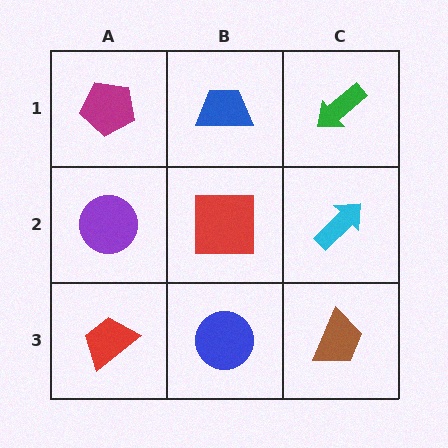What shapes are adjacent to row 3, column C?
A cyan arrow (row 2, column C), a blue circle (row 3, column B).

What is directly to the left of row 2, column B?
A purple circle.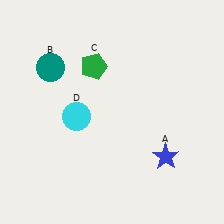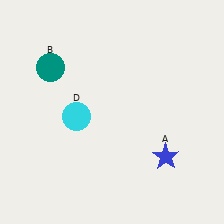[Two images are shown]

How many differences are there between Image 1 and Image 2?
There is 1 difference between the two images.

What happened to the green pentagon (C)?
The green pentagon (C) was removed in Image 2. It was in the top-left area of Image 1.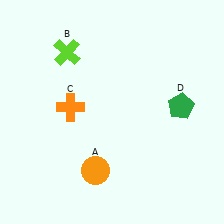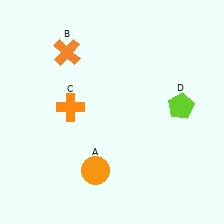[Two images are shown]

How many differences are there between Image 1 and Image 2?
There are 2 differences between the two images.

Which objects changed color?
B changed from lime to orange. D changed from green to lime.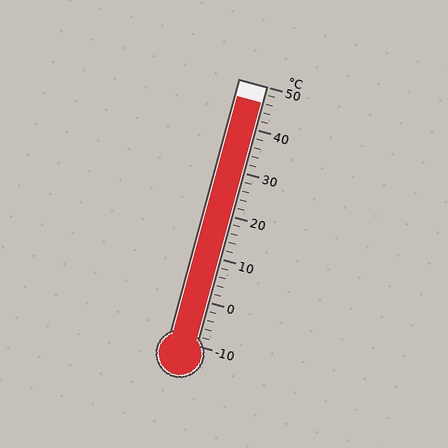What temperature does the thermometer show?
The thermometer shows approximately 46°C.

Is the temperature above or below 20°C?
The temperature is above 20°C.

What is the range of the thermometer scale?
The thermometer scale ranges from -10°C to 50°C.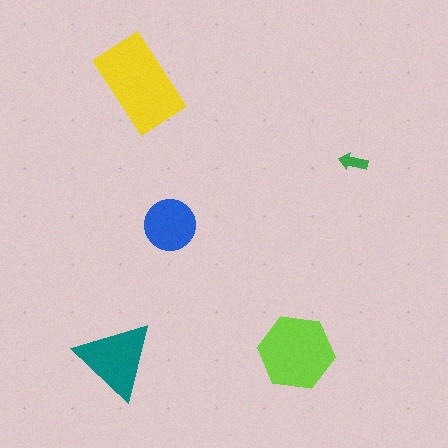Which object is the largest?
The yellow rectangle.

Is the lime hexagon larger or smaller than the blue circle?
Larger.